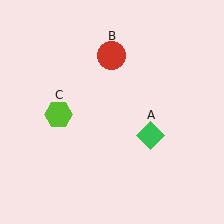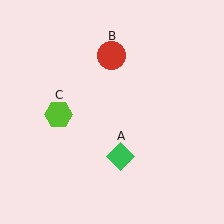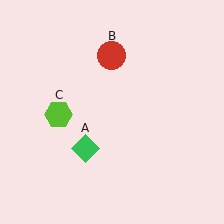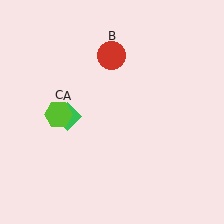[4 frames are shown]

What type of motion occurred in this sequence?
The green diamond (object A) rotated clockwise around the center of the scene.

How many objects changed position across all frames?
1 object changed position: green diamond (object A).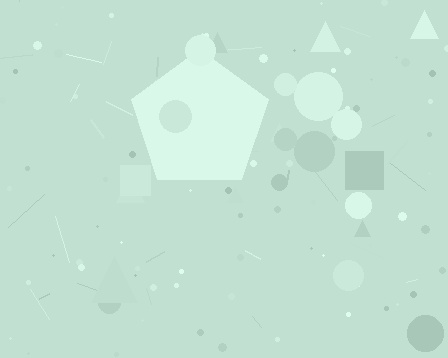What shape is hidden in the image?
A pentagon is hidden in the image.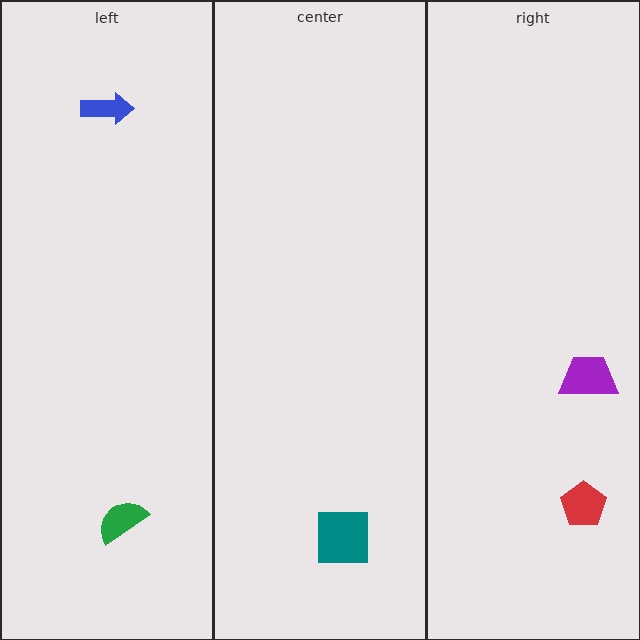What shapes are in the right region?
The red pentagon, the purple trapezoid.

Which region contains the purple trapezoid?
The right region.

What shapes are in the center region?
The teal square.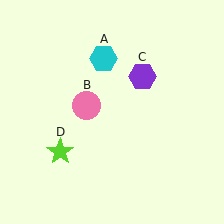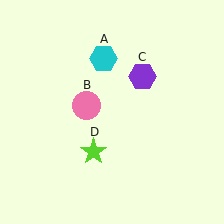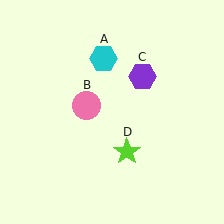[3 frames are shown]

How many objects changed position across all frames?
1 object changed position: lime star (object D).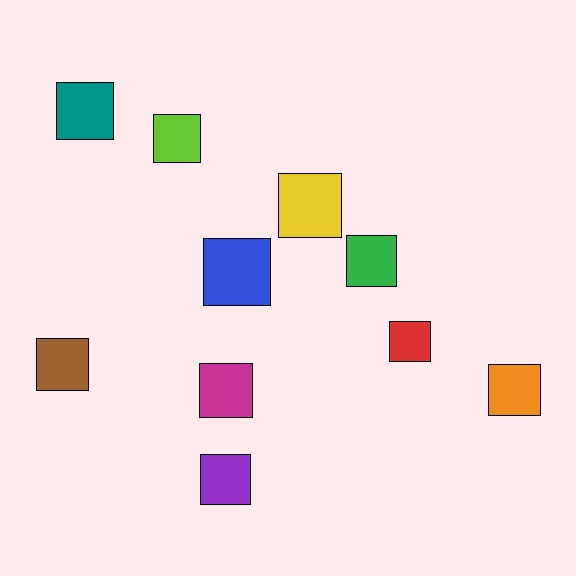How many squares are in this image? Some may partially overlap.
There are 10 squares.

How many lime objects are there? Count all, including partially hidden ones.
There is 1 lime object.